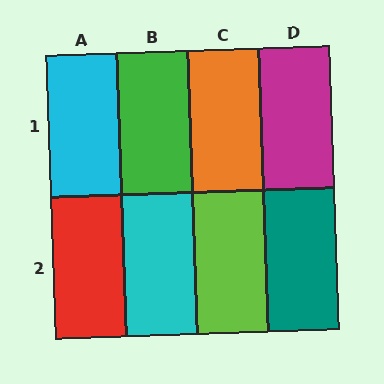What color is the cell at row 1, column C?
Orange.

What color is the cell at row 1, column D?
Magenta.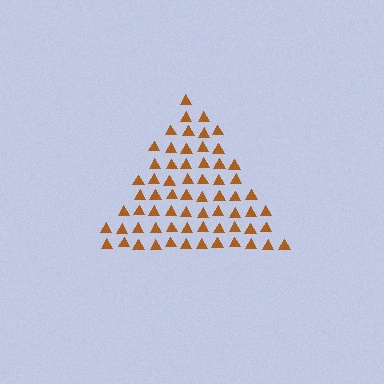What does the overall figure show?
The overall figure shows a triangle.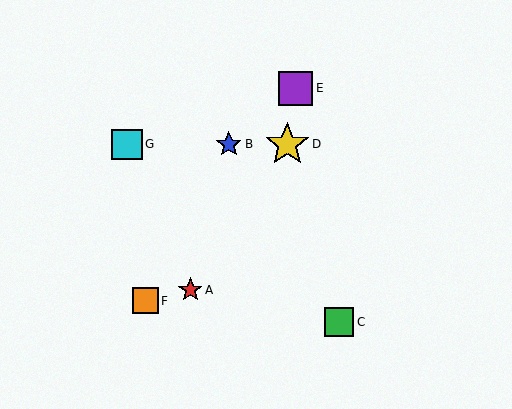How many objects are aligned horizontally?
3 objects (B, D, G) are aligned horizontally.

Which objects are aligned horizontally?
Objects B, D, G are aligned horizontally.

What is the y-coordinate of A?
Object A is at y≈290.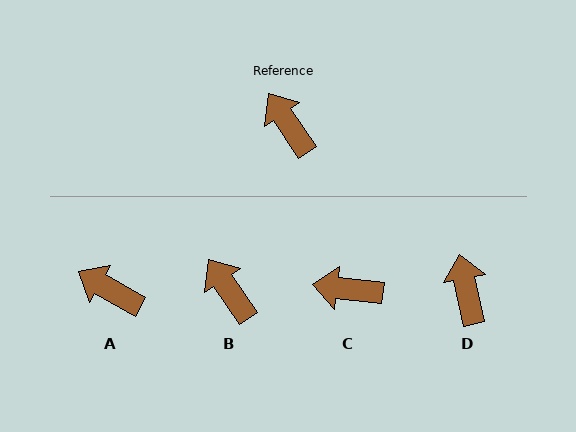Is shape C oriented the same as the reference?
No, it is off by about 49 degrees.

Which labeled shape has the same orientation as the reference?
B.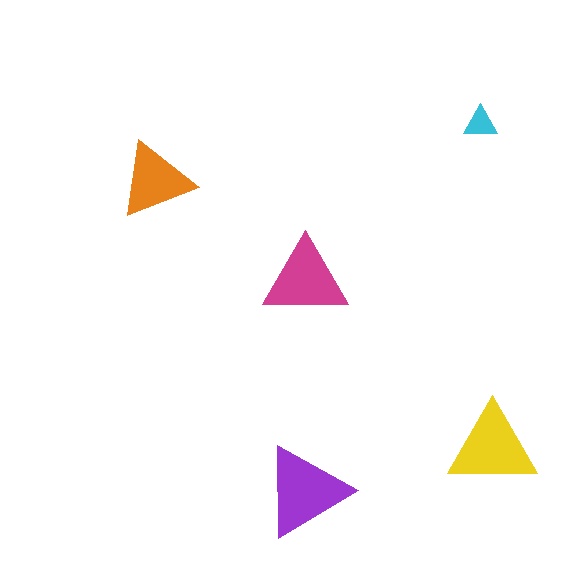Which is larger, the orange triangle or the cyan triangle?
The orange one.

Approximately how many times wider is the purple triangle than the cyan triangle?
About 2.5 times wider.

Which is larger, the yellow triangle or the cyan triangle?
The yellow one.